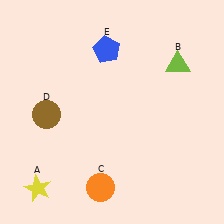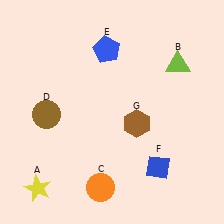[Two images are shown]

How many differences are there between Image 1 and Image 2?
There are 2 differences between the two images.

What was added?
A blue diamond (F), a brown hexagon (G) were added in Image 2.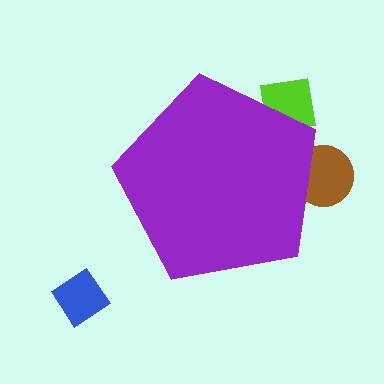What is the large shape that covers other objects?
A purple pentagon.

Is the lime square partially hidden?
Yes, the lime square is partially hidden behind the purple pentagon.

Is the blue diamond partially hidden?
No, the blue diamond is fully visible.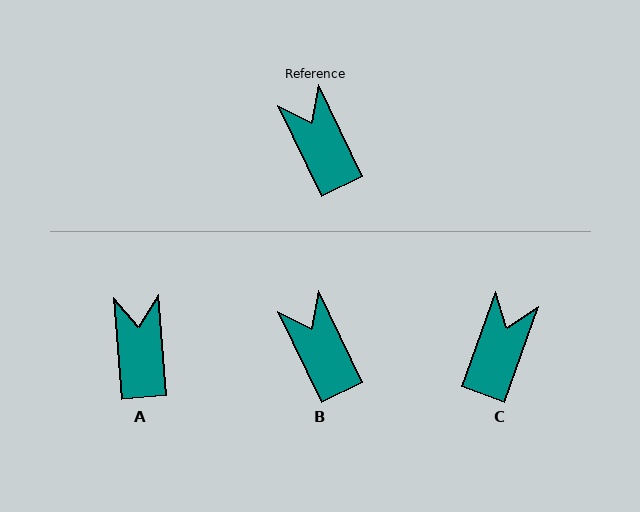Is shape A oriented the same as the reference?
No, it is off by about 22 degrees.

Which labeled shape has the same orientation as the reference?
B.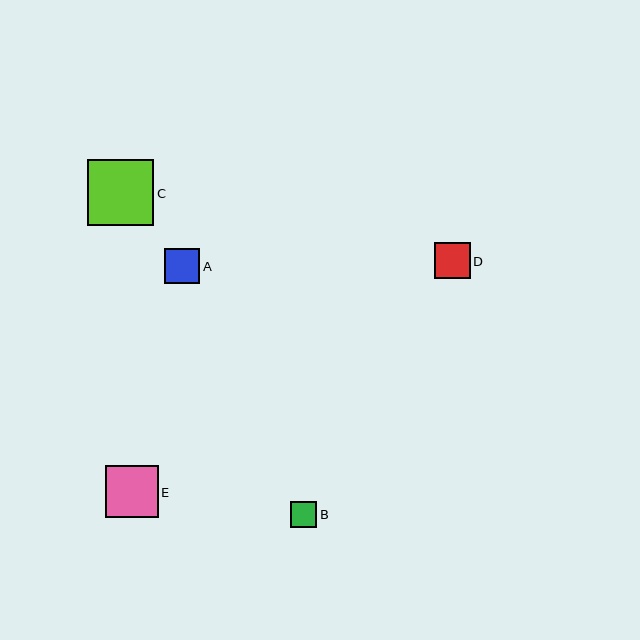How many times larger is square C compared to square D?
Square C is approximately 1.9 times the size of square D.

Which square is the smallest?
Square B is the smallest with a size of approximately 27 pixels.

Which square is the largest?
Square C is the largest with a size of approximately 67 pixels.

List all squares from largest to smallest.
From largest to smallest: C, E, D, A, B.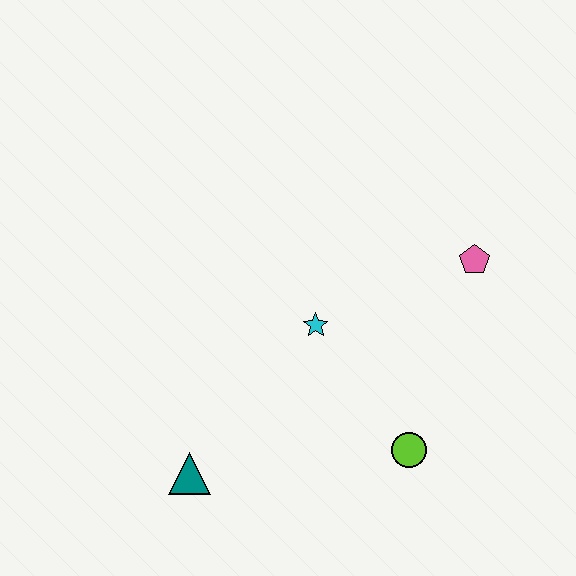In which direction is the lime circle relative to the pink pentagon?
The lime circle is below the pink pentagon.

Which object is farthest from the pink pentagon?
The teal triangle is farthest from the pink pentagon.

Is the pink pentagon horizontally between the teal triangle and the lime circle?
No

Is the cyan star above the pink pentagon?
No